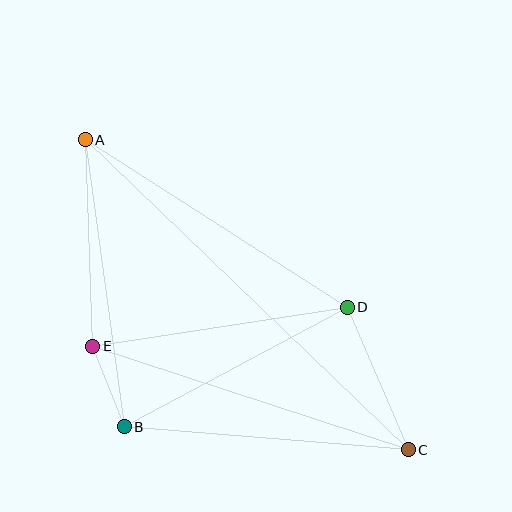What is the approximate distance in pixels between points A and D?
The distance between A and D is approximately 311 pixels.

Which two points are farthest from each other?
Points A and C are farthest from each other.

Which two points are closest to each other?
Points B and E are closest to each other.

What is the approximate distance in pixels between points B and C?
The distance between B and C is approximately 285 pixels.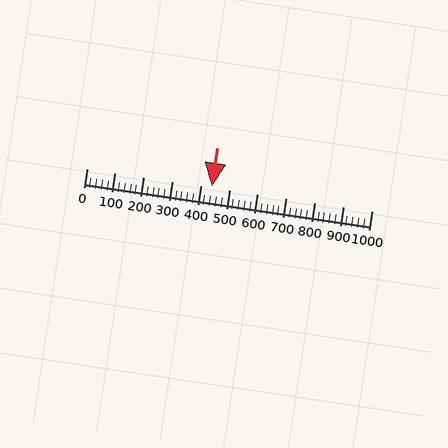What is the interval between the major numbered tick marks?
The major tick marks are spaced 100 units apart.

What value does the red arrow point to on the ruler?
The red arrow points to approximately 440.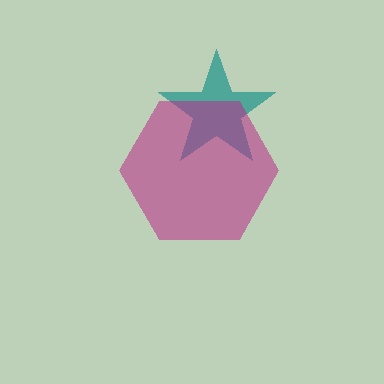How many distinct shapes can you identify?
There are 2 distinct shapes: a teal star, a magenta hexagon.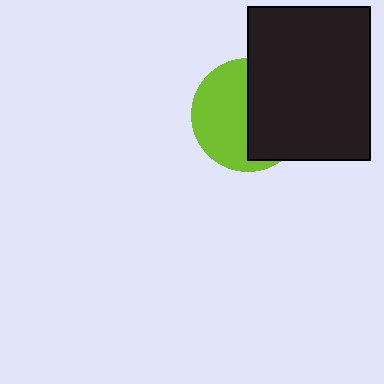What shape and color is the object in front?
The object in front is a black rectangle.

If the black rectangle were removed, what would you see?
You would see the complete lime circle.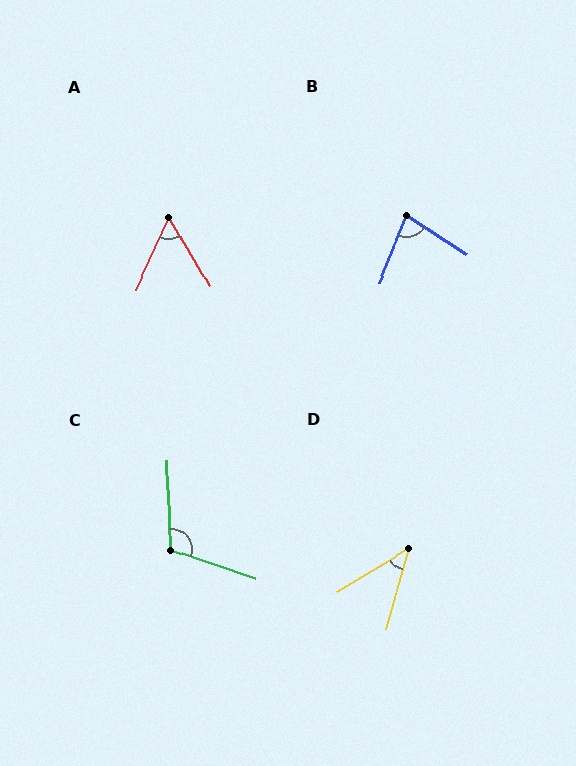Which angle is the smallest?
D, at approximately 43 degrees.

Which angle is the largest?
C, at approximately 111 degrees.